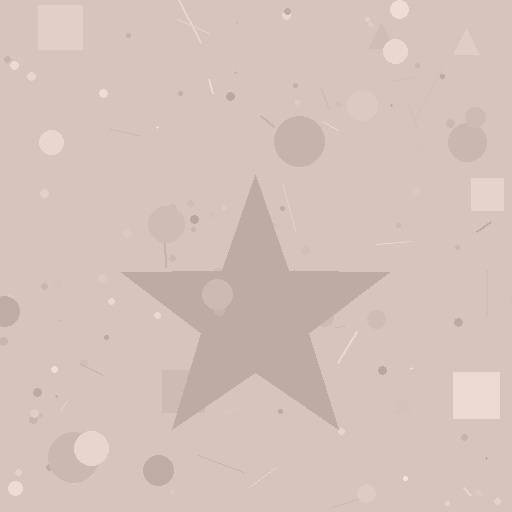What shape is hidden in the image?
A star is hidden in the image.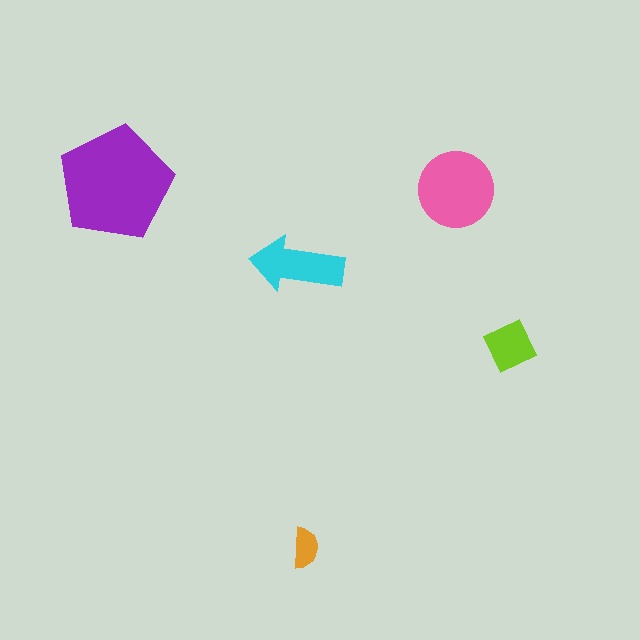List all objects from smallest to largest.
The orange semicircle, the lime diamond, the cyan arrow, the pink circle, the purple pentagon.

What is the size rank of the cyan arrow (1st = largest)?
3rd.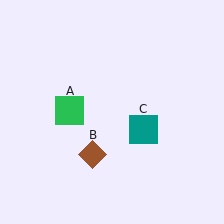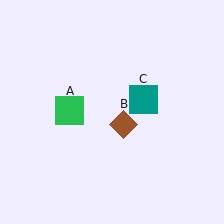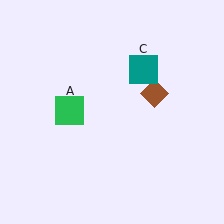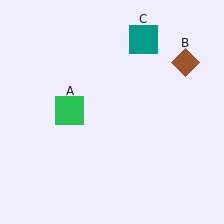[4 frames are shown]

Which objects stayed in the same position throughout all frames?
Green square (object A) remained stationary.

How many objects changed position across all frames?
2 objects changed position: brown diamond (object B), teal square (object C).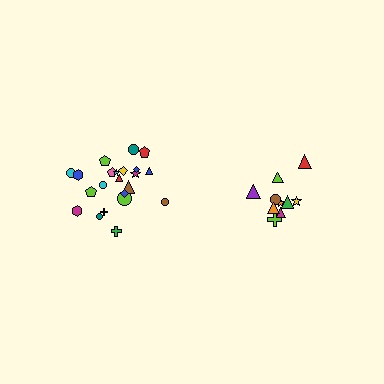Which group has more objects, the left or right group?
The left group.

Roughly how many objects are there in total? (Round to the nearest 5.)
Roughly 30 objects in total.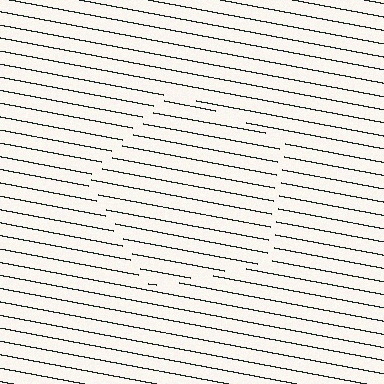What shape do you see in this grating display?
An illusory pentagon. The interior of the shape contains the same grating, shifted by half a period — the contour is defined by the phase discontinuity where line-ends from the inner and outer gratings abut.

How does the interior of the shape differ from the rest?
The interior of the shape contains the same grating, shifted by half a period — the contour is defined by the phase discontinuity where line-ends from the inner and outer gratings abut.